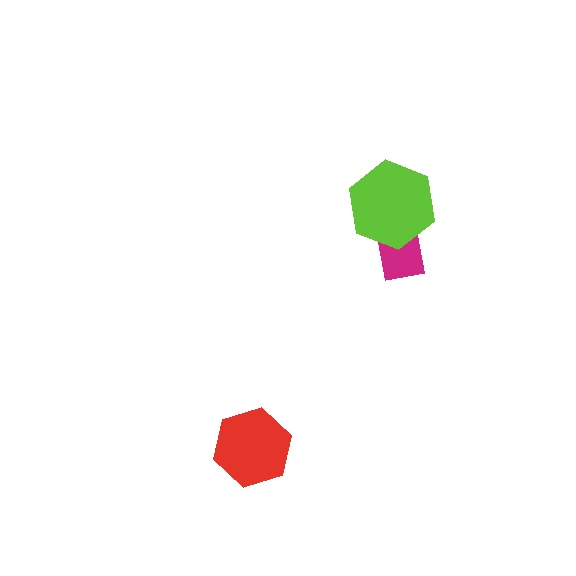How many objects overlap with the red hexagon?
0 objects overlap with the red hexagon.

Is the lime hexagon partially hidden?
No, no other shape covers it.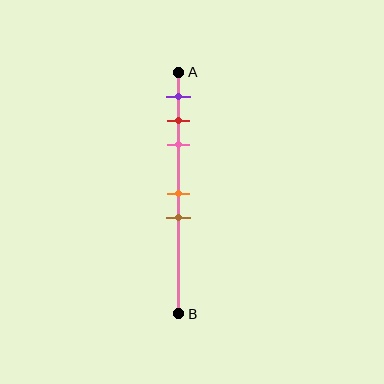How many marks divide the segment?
There are 5 marks dividing the segment.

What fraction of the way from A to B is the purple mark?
The purple mark is approximately 10% (0.1) of the way from A to B.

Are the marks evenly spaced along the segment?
No, the marks are not evenly spaced.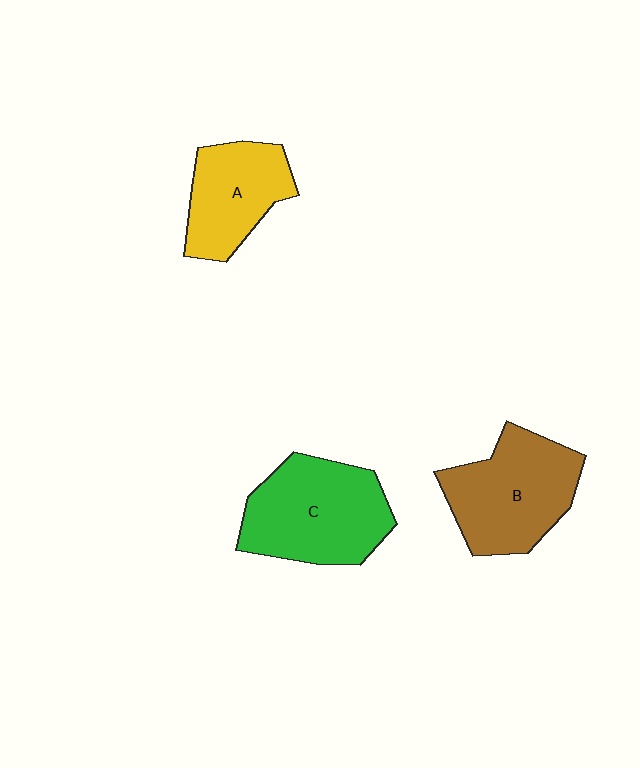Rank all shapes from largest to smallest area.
From largest to smallest: C (green), B (brown), A (yellow).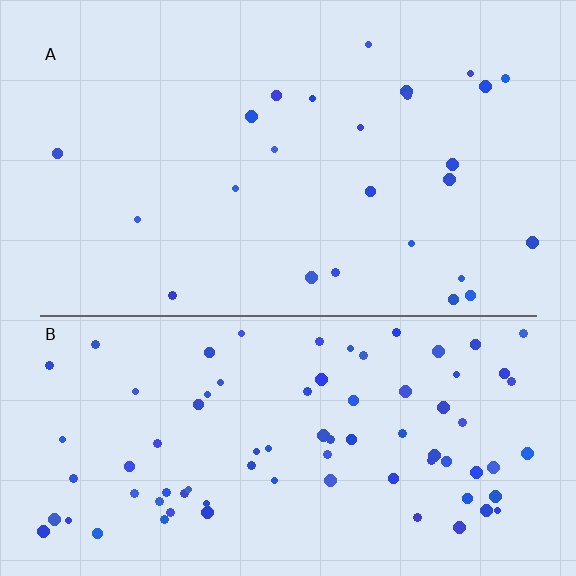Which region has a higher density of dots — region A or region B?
B (the bottom).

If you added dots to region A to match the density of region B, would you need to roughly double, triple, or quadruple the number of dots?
Approximately triple.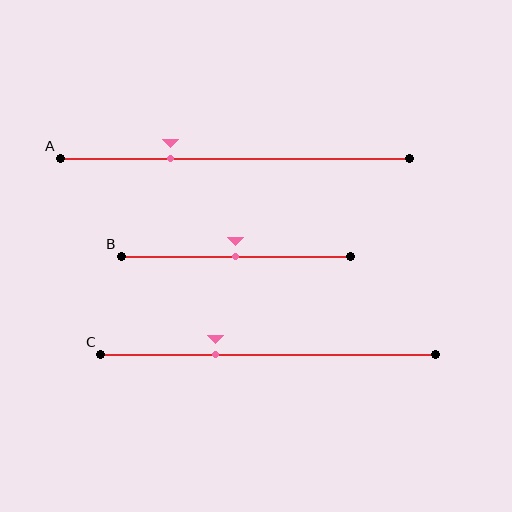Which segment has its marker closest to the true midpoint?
Segment B has its marker closest to the true midpoint.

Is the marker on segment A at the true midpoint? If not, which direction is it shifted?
No, the marker on segment A is shifted to the left by about 18% of the segment length.